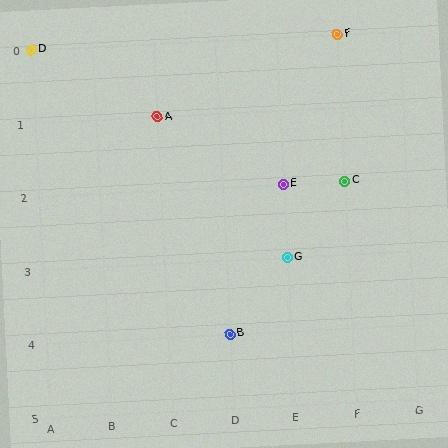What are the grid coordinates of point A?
Point A is at grid coordinates (C, 1).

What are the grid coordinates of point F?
Point F is at grid coordinates (F, 0).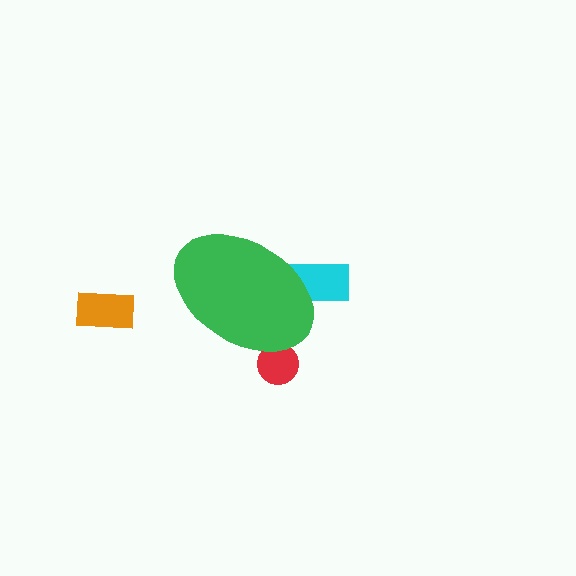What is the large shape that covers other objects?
A green ellipse.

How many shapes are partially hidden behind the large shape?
2 shapes are partially hidden.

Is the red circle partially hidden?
Yes, the red circle is partially hidden behind the green ellipse.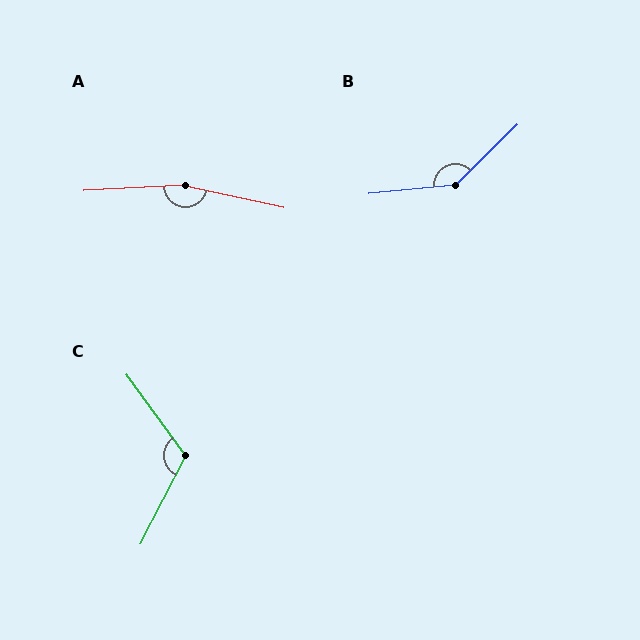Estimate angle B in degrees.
Approximately 141 degrees.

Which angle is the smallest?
C, at approximately 117 degrees.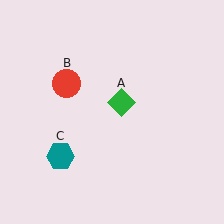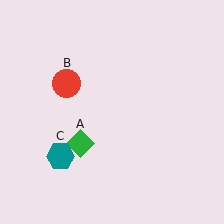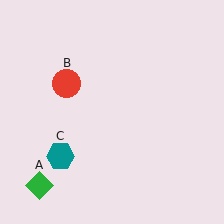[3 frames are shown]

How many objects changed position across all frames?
1 object changed position: green diamond (object A).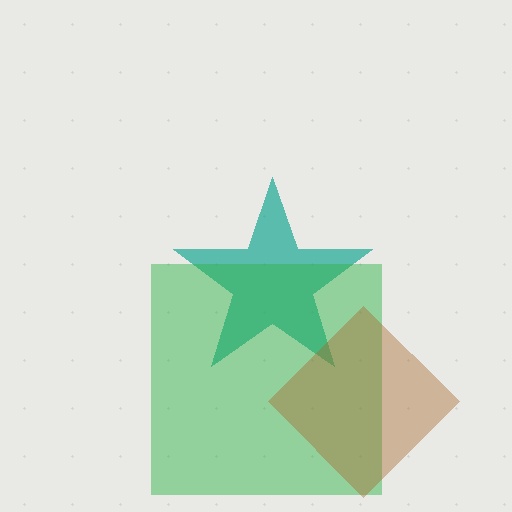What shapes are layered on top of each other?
The layered shapes are: a teal star, a green square, a brown diamond.